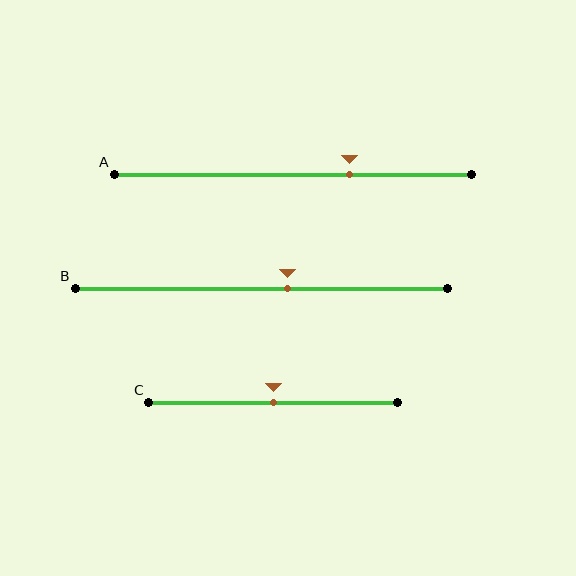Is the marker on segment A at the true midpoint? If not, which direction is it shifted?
No, the marker on segment A is shifted to the right by about 16% of the segment length.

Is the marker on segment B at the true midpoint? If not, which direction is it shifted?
No, the marker on segment B is shifted to the right by about 7% of the segment length.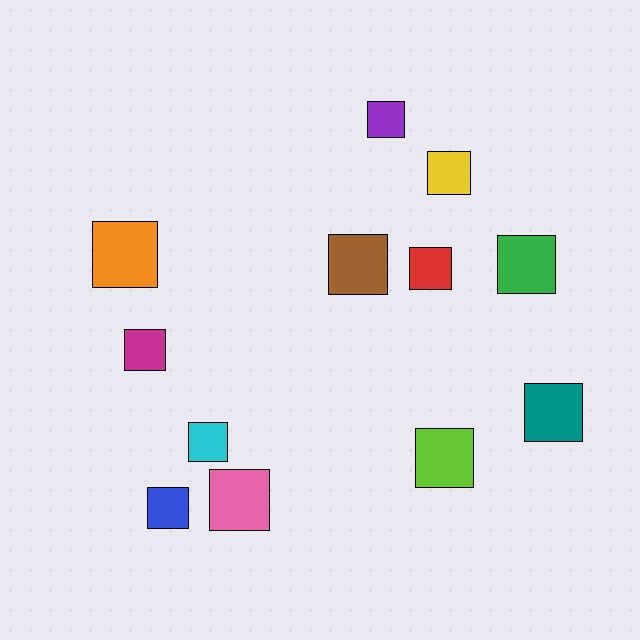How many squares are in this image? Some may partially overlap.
There are 12 squares.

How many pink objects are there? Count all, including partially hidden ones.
There is 1 pink object.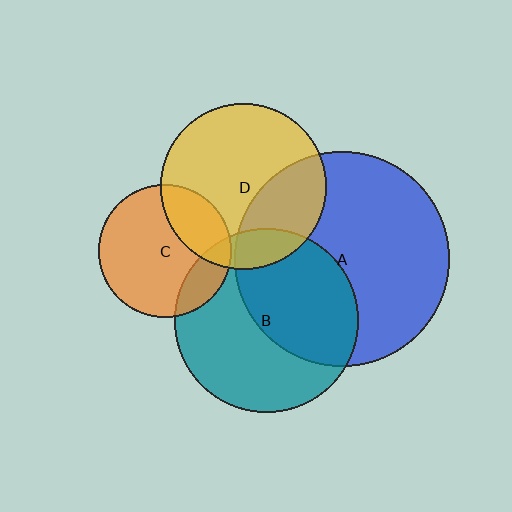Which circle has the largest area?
Circle A (blue).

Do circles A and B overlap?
Yes.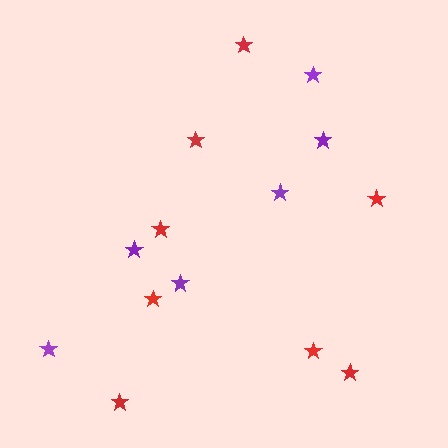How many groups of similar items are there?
There are 2 groups: one group of red stars (8) and one group of purple stars (6).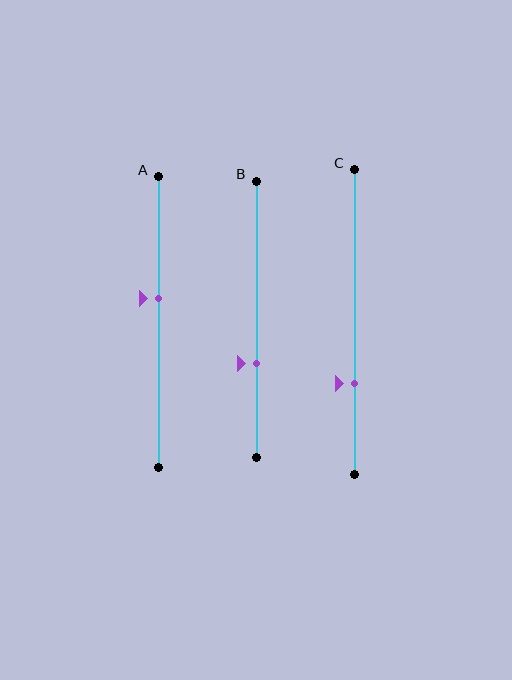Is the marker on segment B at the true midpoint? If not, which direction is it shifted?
No, the marker on segment B is shifted downward by about 16% of the segment length.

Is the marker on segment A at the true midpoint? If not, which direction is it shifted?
No, the marker on segment A is shifted upward by about 8% of the segment length.